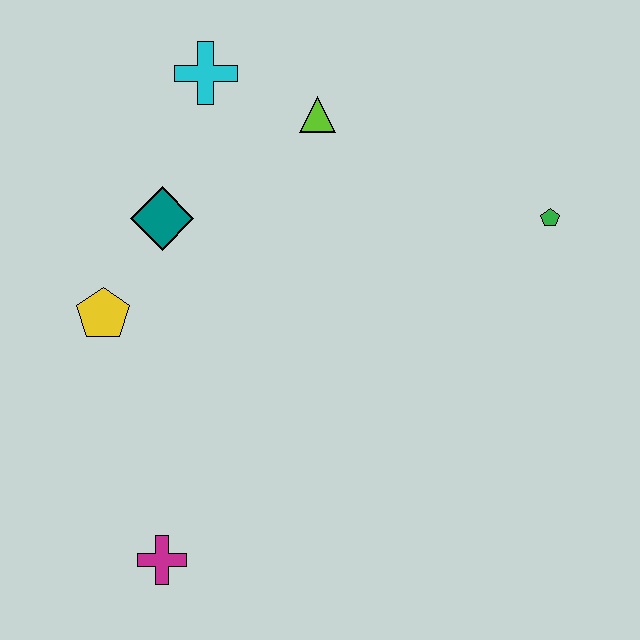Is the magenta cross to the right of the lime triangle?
No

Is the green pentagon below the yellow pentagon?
No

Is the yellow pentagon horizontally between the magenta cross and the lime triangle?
No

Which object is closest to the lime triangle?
The cyan cross is closest to the lime triangle.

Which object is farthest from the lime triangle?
The magenta cross is farthest from the lime triangle.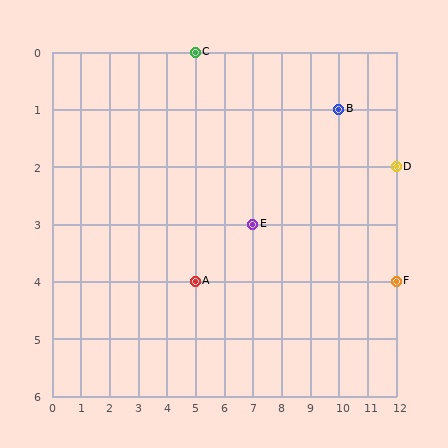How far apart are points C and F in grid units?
Points C and F are 7 columns and 4 rows apart (about 8.1 grid units diagonally).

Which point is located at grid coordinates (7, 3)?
Point E is at (7, 3).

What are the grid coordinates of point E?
Point E is at grid coordinates (7, 3).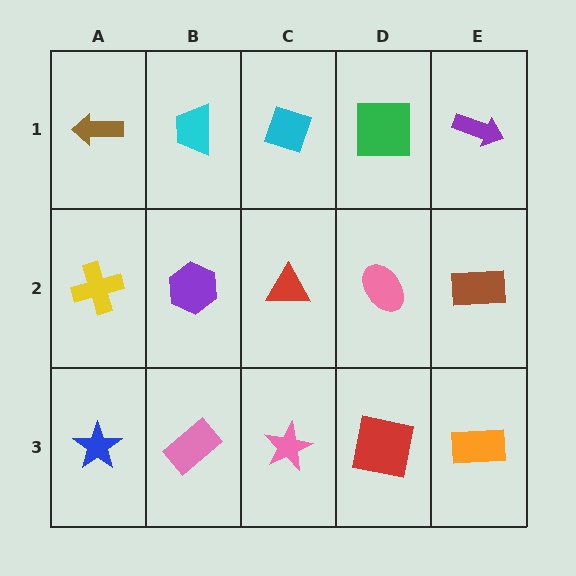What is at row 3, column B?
A pink rectangle.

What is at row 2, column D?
A pink ellipse.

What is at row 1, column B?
A cyan trapezoid.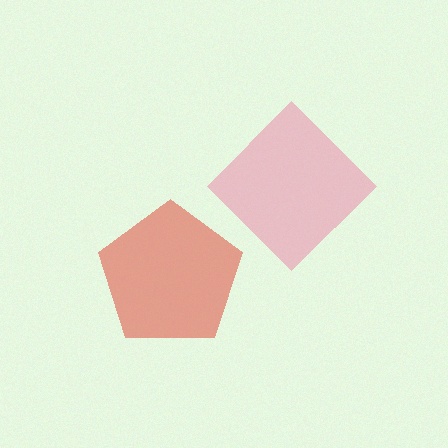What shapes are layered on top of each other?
The layered shapes are: a red pentagon, a pink diamond.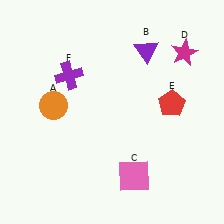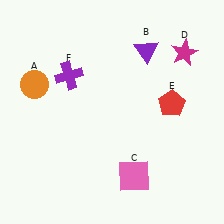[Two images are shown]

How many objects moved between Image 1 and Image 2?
1 object moved between the two images.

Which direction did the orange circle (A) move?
The orange circle (A) moved up.